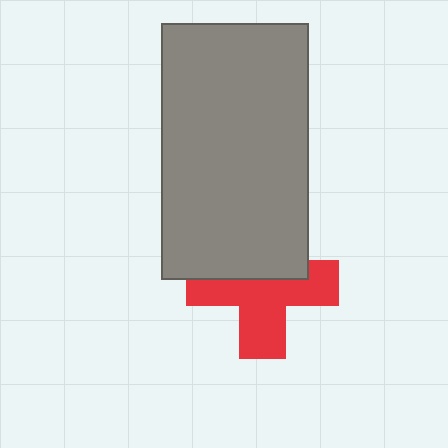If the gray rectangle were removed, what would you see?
You would see the complete red cross.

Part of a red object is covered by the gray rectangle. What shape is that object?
It is a cross.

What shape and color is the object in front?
The object in front is a gray rectangle.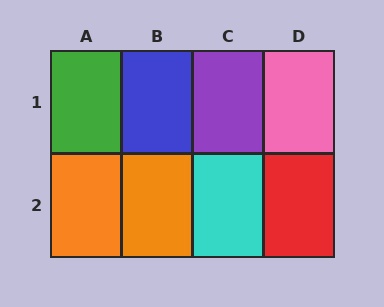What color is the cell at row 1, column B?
Blue.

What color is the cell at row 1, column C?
Purple.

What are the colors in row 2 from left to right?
Orange, orange, cyan, red.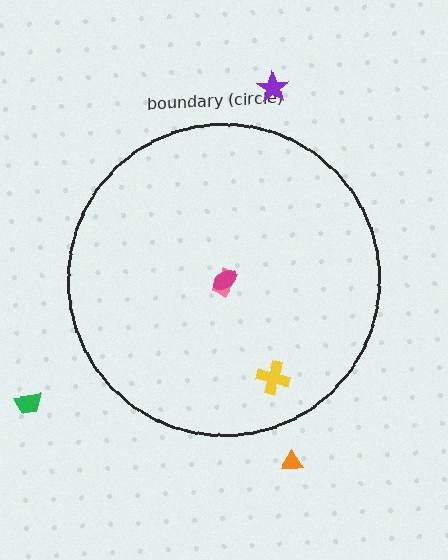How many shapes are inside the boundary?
3 inside, 3 outside.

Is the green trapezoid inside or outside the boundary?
Outside.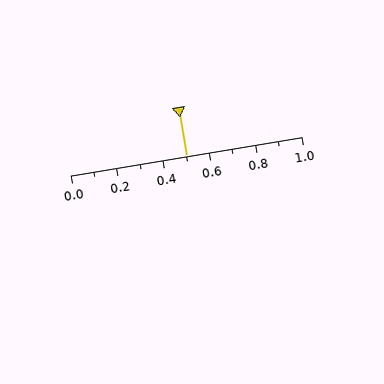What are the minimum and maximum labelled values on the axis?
The axis runs from 0.0 to 1.0.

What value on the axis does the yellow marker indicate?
The marker indicates approximately 0.5.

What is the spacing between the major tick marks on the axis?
The major ticks are spaced 0.2 apart.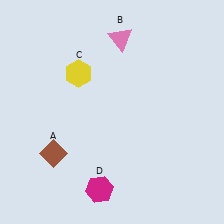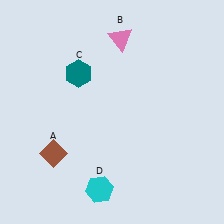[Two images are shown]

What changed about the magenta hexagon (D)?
In Image 1, D is magenta. In Image 2, it changed to cyan.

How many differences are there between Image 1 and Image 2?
There are 2 differences between the two images.